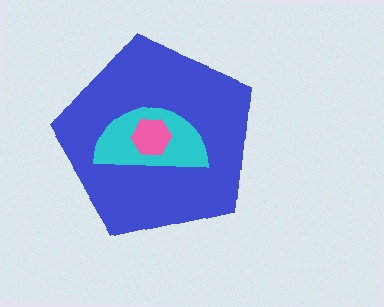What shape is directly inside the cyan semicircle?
The pink hexagon.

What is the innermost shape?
The pink hexagon.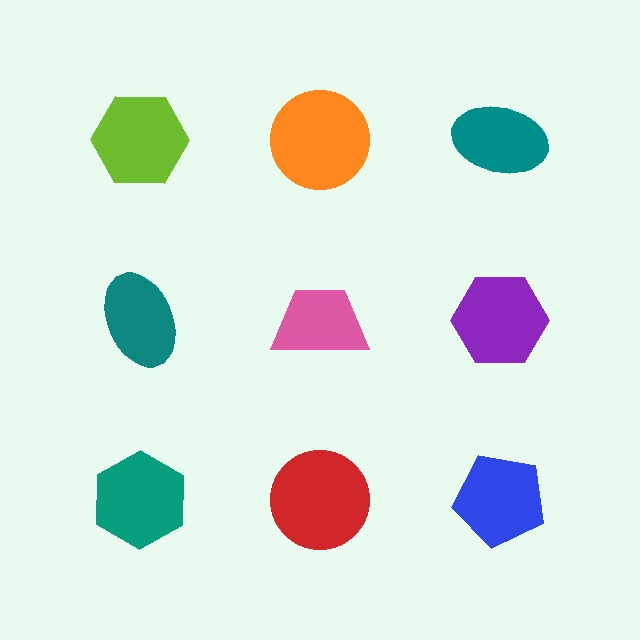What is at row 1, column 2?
An orange circle.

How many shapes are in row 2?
3 shapes.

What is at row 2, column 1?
A teal ellipse.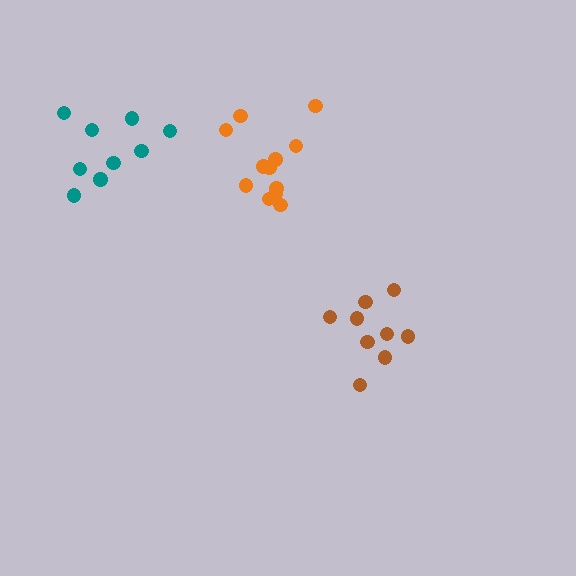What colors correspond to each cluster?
The clusters are colored: teal, brown, orange.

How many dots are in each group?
Group 1: 9 dots, Group 2: 9 dots, Group 3: 12 dots (30 total).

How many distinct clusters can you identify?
There are 3 distinct clusters.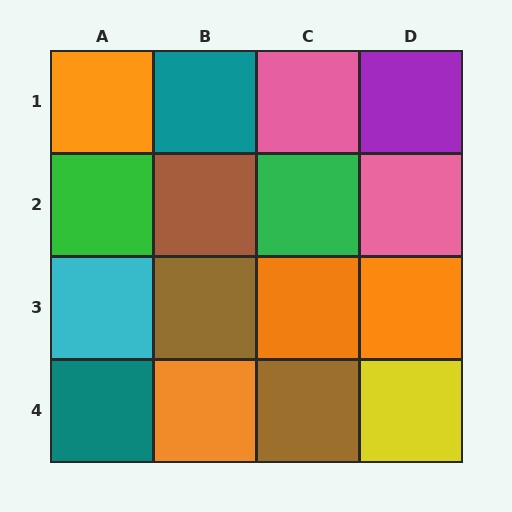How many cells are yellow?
1 cell is yellow.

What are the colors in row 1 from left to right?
Orange, teal, pink, purple.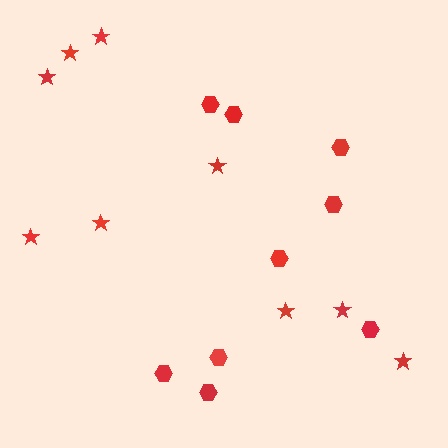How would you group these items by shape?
There are 2 groups: one group of stars (9) and one group of hexagons (9).